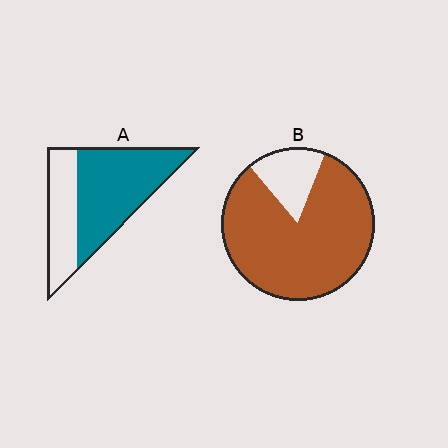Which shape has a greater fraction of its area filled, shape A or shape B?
Shape B.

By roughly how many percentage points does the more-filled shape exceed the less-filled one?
By roughly 20 percentage points (B over A).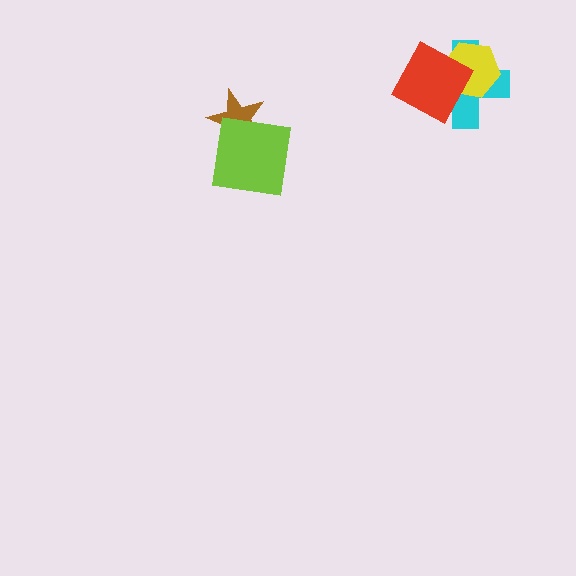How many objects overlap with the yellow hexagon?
2 objects overlap with the yellow hexagon.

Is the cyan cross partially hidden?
Yes, it is partially covered by another shape.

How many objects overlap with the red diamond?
2 objects overlap with the red diamond.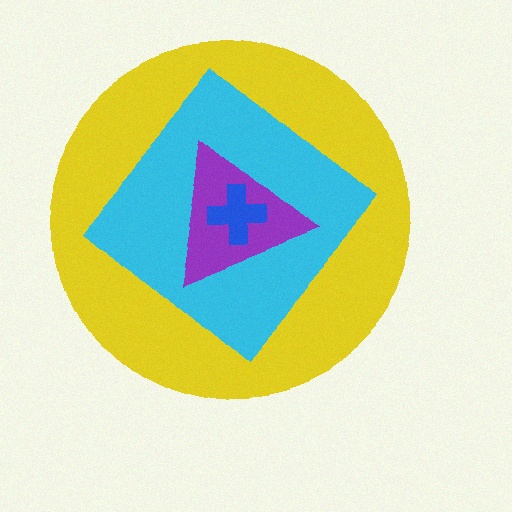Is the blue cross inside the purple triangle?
Yes.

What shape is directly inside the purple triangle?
The blue cross.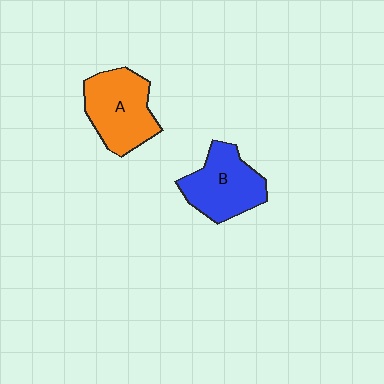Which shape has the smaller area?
Shape B (blue).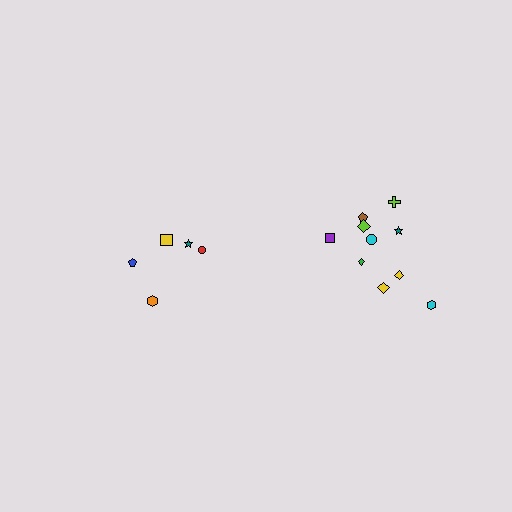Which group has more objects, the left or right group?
The right group.